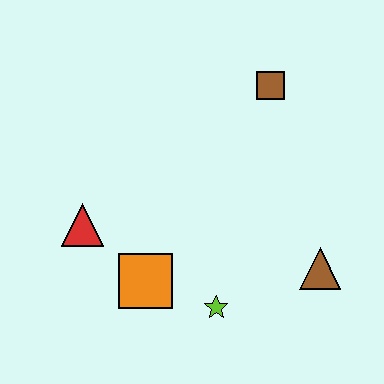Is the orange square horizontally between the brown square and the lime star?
No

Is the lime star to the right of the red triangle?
Yes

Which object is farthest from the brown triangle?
The red triangle is farthest from the brown triangle.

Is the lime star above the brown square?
No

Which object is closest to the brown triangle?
The lime star is closest to the brown triangle.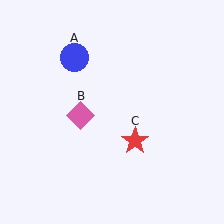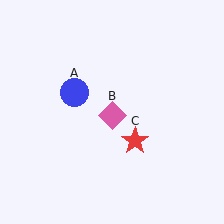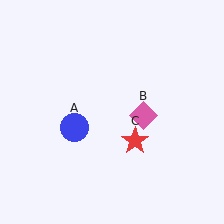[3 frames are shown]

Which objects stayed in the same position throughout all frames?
Red star (object C) remained stationary.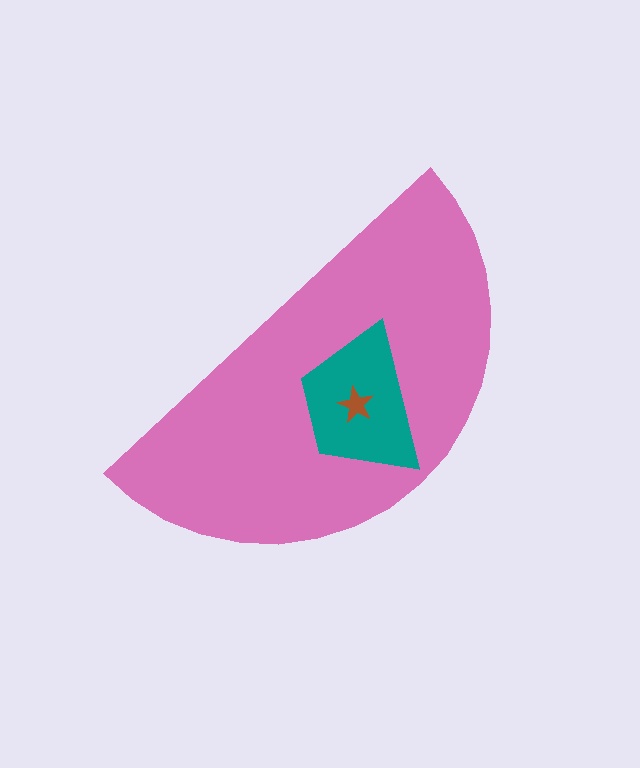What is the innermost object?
The brown star.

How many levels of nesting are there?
3.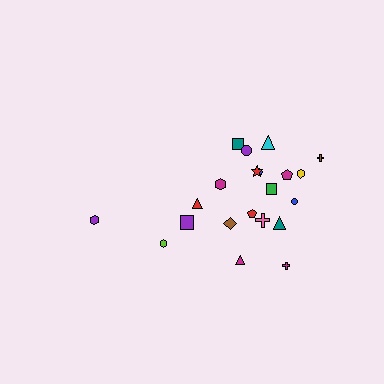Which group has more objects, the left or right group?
The right group.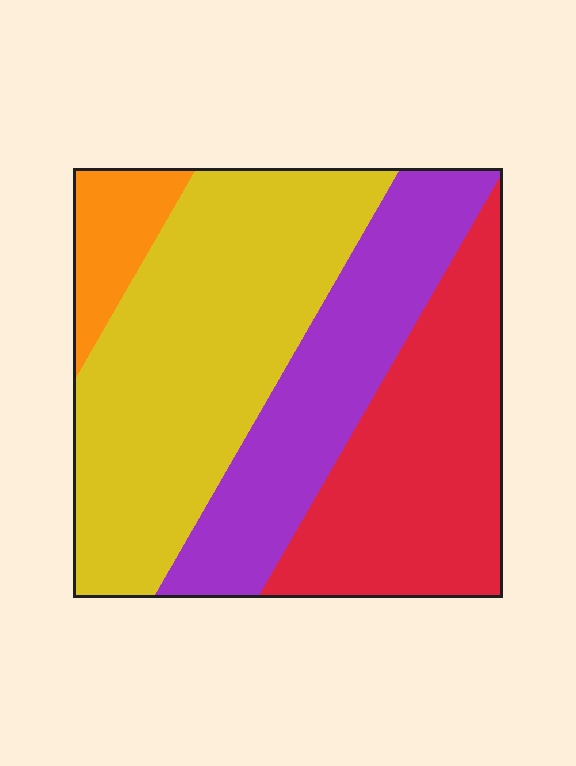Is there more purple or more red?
Red.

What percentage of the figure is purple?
Purple takes up about one quarter (1/4) of the figure.